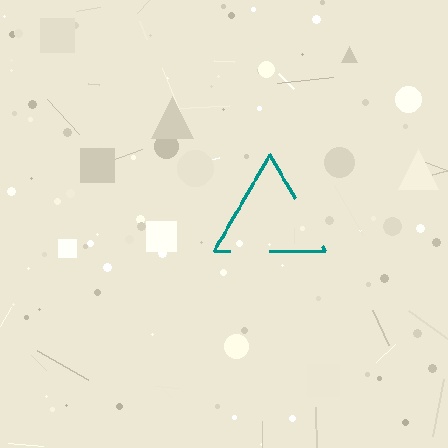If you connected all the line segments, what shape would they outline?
They would outline a triangle.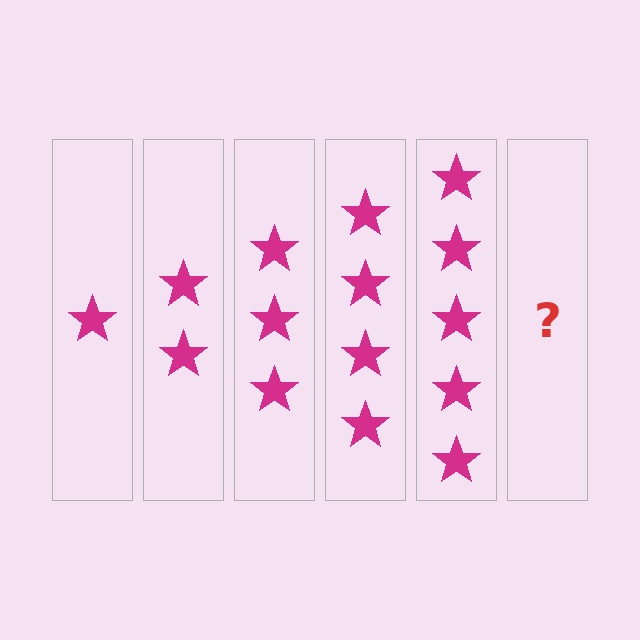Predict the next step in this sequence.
The next step is 6 stars.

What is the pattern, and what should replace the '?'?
The pattern is that each step adds one more star. The '?' should be 6 stars.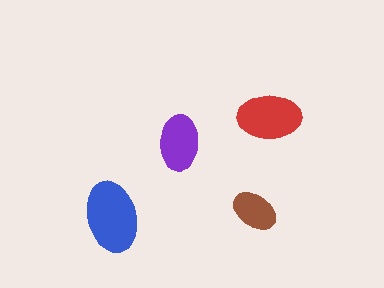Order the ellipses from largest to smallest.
the blue one, the red one, the purple one, the brown one.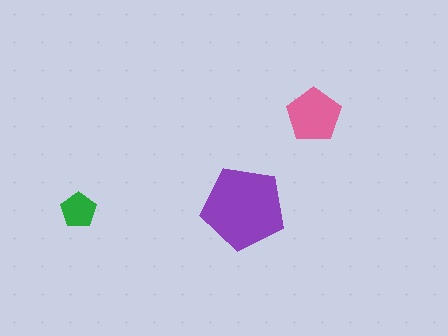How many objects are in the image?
There are 3 objects in the image.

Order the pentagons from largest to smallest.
the purple one, the pink one, the green one.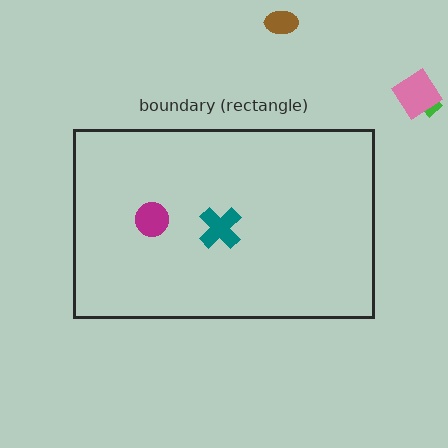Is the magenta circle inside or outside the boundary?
Inside.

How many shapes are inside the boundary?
2 inside, 3 outside.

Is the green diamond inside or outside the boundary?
Outside.